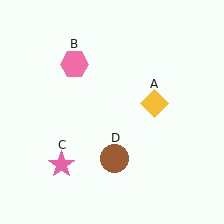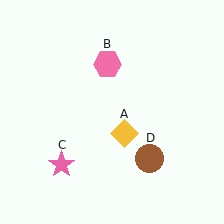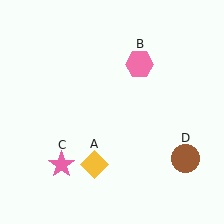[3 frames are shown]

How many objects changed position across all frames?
3 objects changed position: yellow diamond (object A), pink hexagon (object B), brown circle (object D).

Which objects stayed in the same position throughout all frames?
Pink star (object C) remained stationary.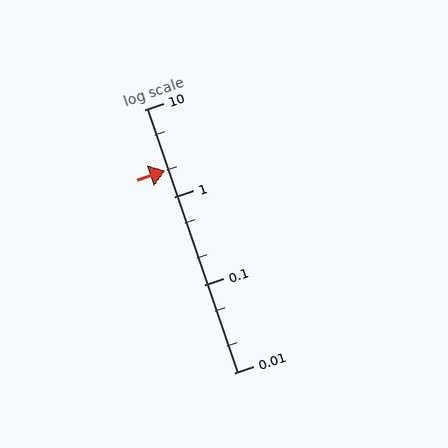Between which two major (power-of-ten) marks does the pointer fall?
The pointer is between 1 and 10.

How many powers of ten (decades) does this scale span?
The scale spans 3 decades, from 0.01 to 10.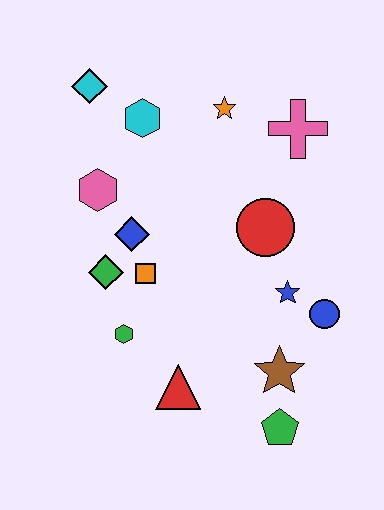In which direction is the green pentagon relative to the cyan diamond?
The green pentagon is below the cyan diamond.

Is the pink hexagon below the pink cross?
Yes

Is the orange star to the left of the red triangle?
No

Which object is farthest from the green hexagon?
The pink cross is farthest from the green hexagon.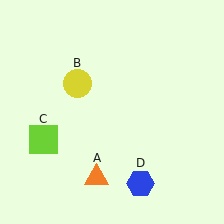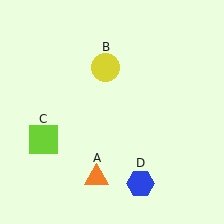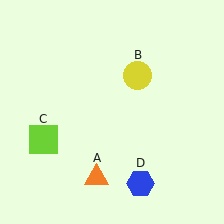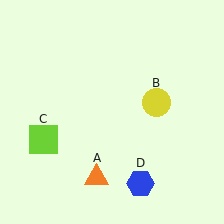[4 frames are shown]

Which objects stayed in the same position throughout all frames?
Orange triangle (object A) and lime square (object C) and blue hexagon (object D) remained stationary.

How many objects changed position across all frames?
1 object changed position: yellow circle (object B).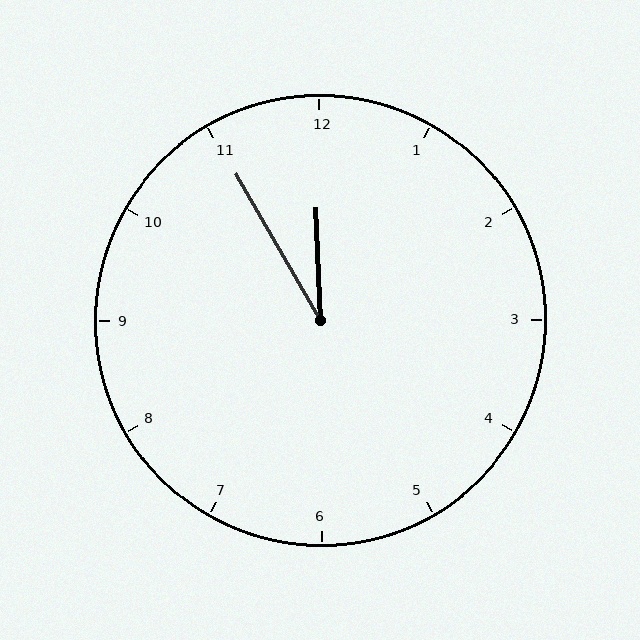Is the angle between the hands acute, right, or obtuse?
It is acute.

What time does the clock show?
11:55.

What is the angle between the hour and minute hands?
Approximately 28 degrees.